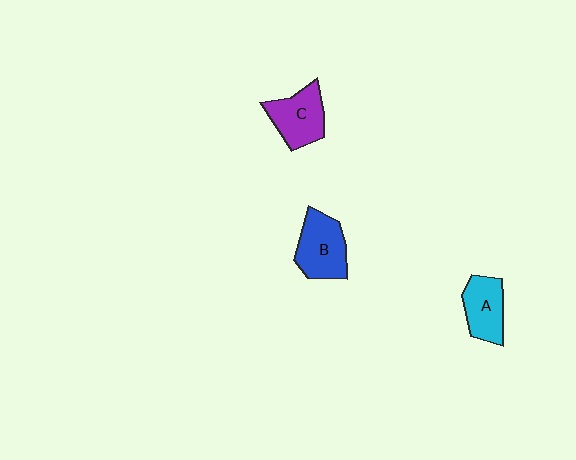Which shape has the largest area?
Shape B (blue).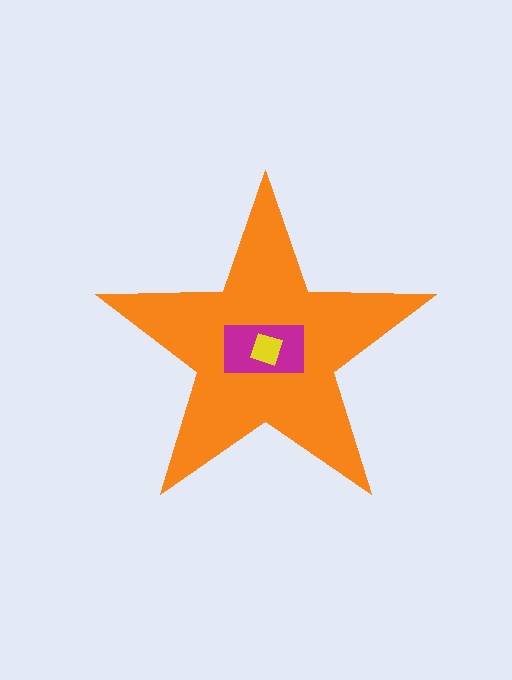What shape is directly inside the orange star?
The magenta rectangle.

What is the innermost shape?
The yellow square.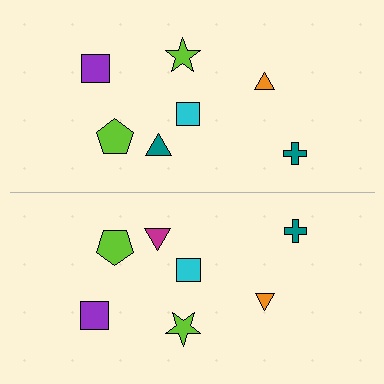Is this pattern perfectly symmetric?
No, the pattern is not perfectly symmetric. The magenta triangle on the bottom side breaks the symmetry — its mirror counterpart is teal.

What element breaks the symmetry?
The magenta triangle on the bottom side breaks the symmetry — its mirror counterpart is teal.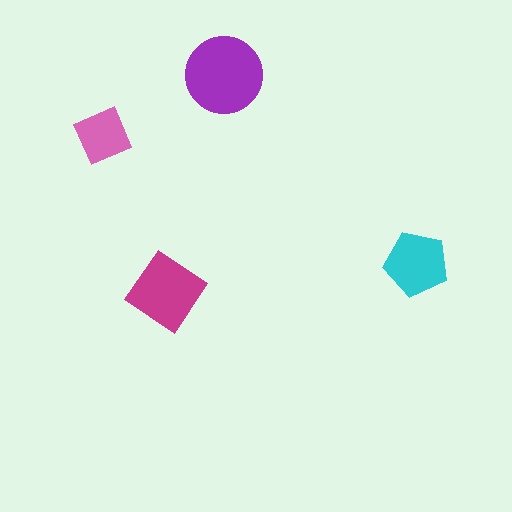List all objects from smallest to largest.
The pink square, the cyan pentagon, the magenta diamond, the purple circle.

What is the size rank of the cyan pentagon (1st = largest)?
3rd.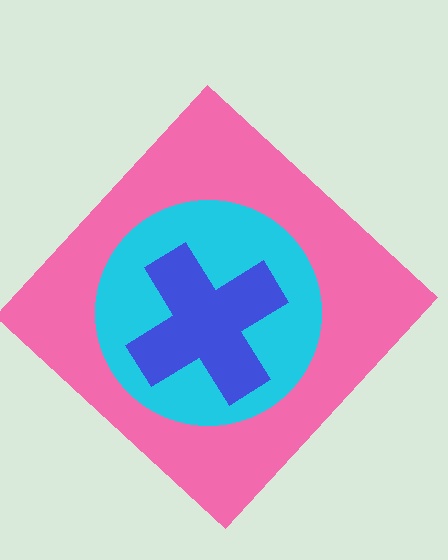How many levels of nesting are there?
3.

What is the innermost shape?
The blue cross.